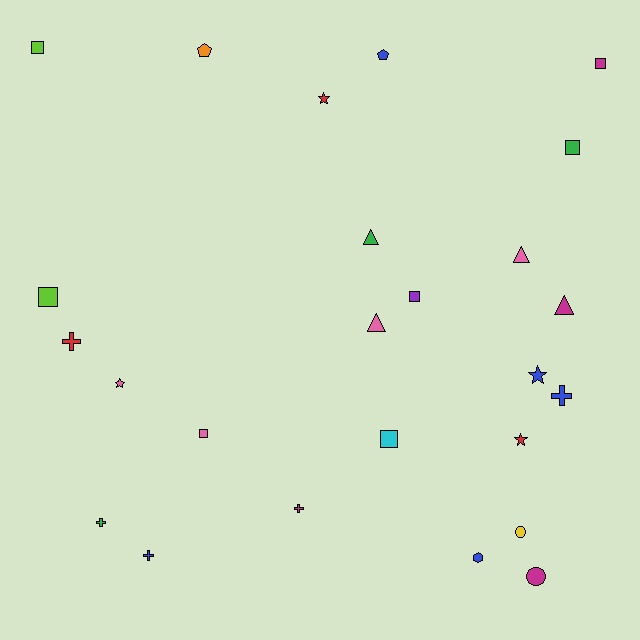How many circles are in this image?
There are 2 circles.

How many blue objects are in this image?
There are 5 blue objects.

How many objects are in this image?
There are 25 objects.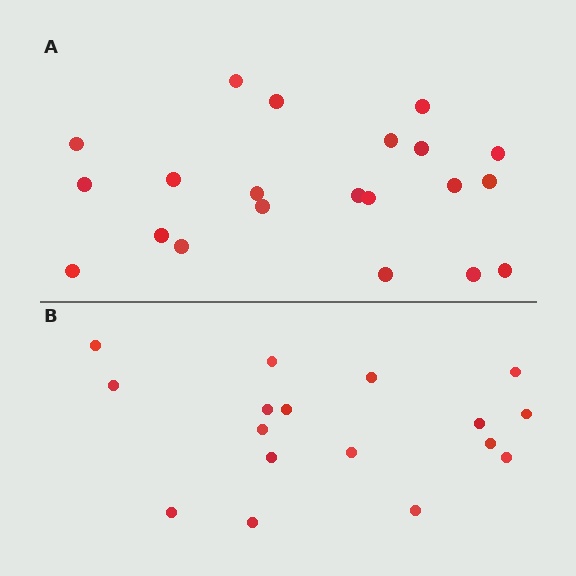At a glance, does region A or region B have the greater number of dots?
Region A (the top region) has more dots.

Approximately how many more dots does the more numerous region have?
Region A has about 4 more dots than region B.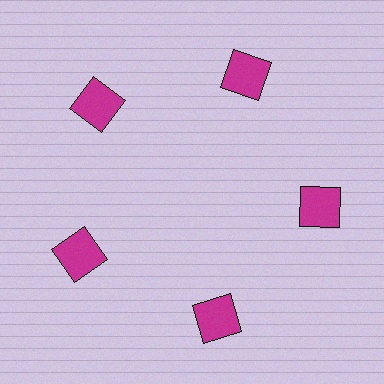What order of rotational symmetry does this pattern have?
This pattern has 5-fold rotational symmetry.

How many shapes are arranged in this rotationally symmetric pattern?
There are 5 shapes, arranged in 5 groups of 1.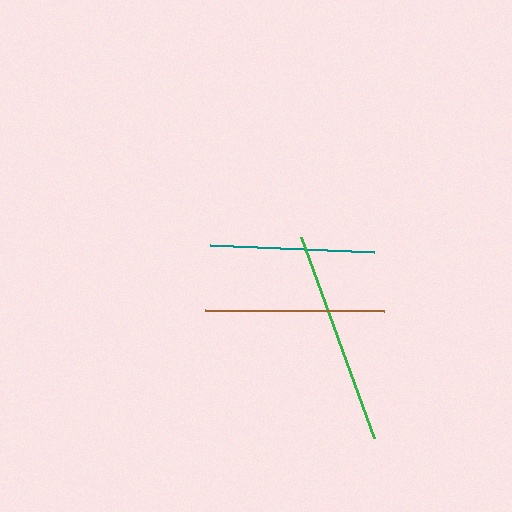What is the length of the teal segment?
The teal segment is approximately 165 pixels long.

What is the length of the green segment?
The green segment is approximately 214 pixels long.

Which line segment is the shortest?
The teal line is the shortest at approximately 165 pixels.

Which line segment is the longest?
The green line is the longest at approximately 214 pixels.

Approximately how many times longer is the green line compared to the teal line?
The green line is approximately 1.3 times the length of the teal line.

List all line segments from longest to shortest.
From longest to shortest: green, brown, teal.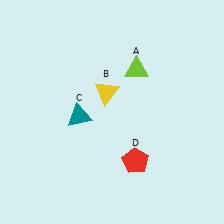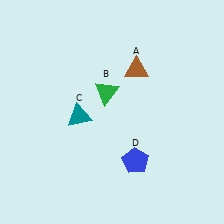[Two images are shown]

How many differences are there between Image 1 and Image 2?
There are 3 differences between the two images.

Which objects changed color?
A changed from lime to brown. B changed from yellow to green. D changed from red to blue.